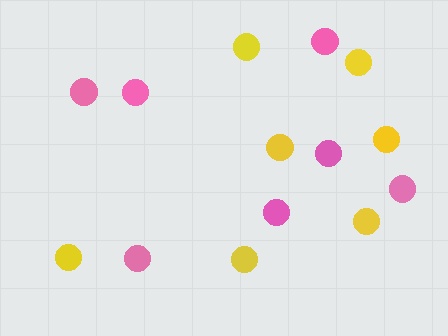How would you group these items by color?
There are 2 groups: one group of yellow circles (7) and one group of pink circles (7).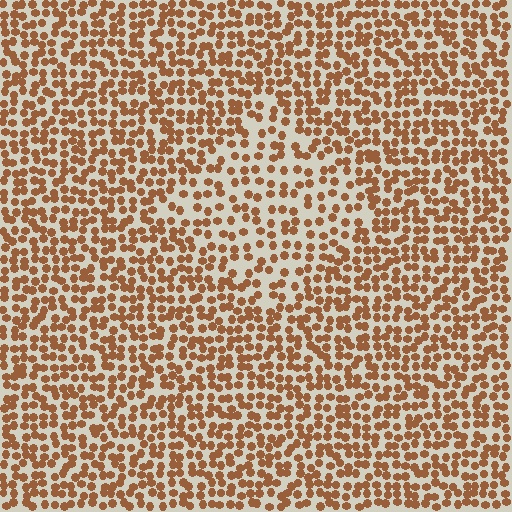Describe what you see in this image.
The image contains small brown elements arranged at two different densities. A diamond-shaped region is visible where the elements are less densely packed than the surrounding area.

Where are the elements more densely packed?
The elements are more densely packed outside the diamond boundary.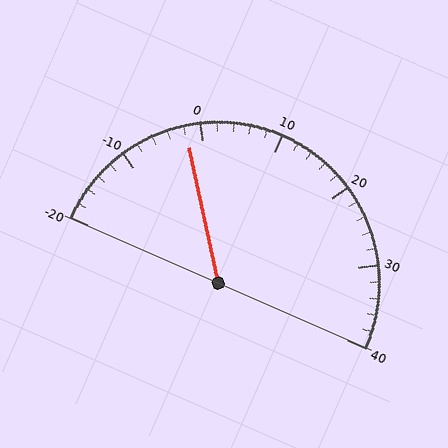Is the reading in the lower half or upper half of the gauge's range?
The reading is in the lower half of the range (-20 to 40).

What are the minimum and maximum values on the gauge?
The gauge ranges from -20 to 40.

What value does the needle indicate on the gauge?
The needle indicates approximately -2.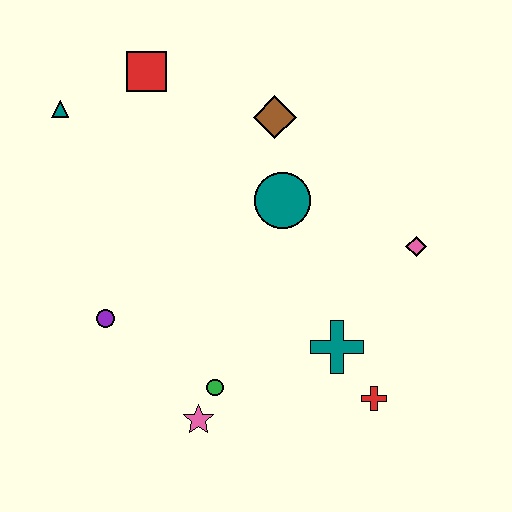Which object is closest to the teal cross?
The red cross is closest to the teal cross.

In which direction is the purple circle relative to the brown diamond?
The purple circle is below the brown diamond.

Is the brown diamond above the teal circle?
Yes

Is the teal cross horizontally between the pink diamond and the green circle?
Yes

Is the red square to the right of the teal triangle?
Yes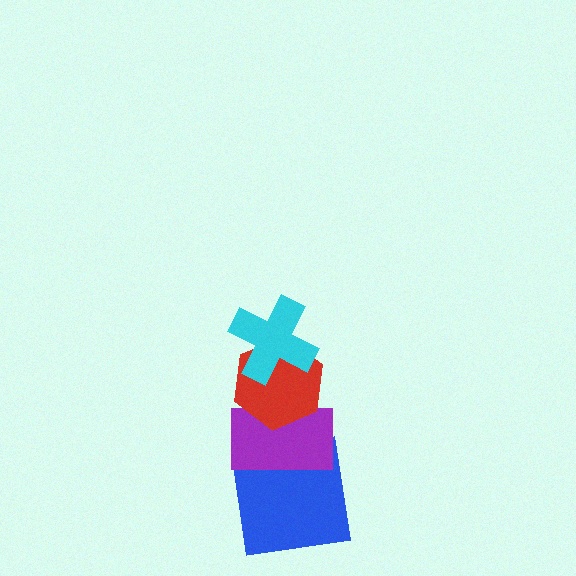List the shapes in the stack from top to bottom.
From top to bottom: the cyan cross, the red hexagon, the purple rectangle, the blue square.